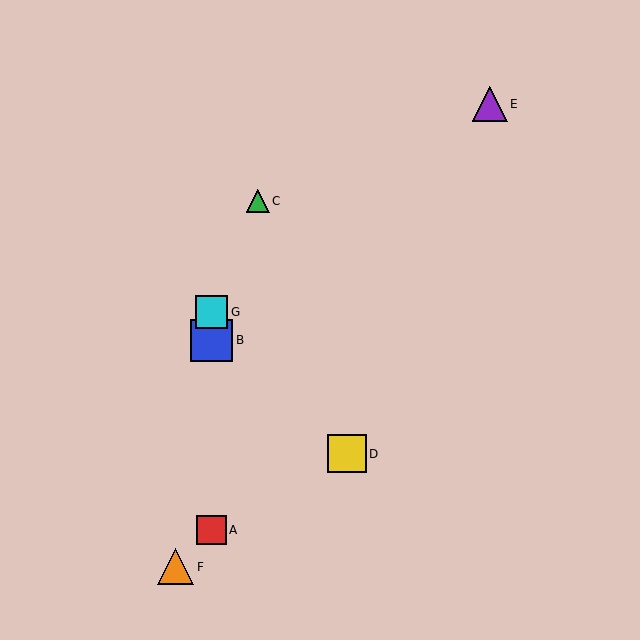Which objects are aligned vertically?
Objects A, B, G are aligned vertically.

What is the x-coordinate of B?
Object B is at x≈212.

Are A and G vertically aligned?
Yes, both are at x≈212.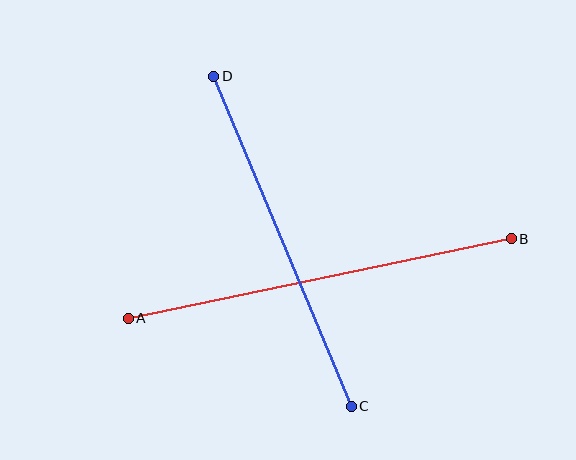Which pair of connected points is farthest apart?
Points A and B are farthest apart.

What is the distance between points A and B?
The distance is approximately 391 pixels.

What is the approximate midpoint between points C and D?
The midpoint is at approximately (282, 241) pixels.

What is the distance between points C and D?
The distance is approximately 357 pixels.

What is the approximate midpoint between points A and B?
The midpoint is at approximately (320, 278) pixels.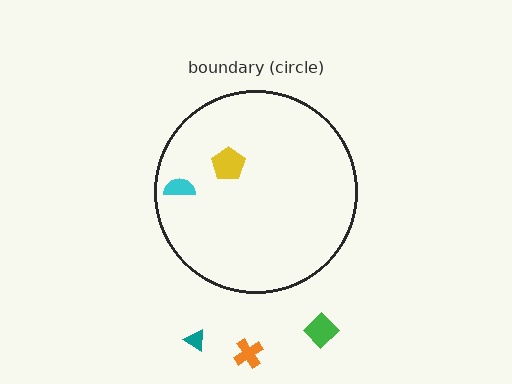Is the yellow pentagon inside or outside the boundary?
Inside.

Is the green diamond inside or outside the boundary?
Outside.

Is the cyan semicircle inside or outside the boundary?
Inside.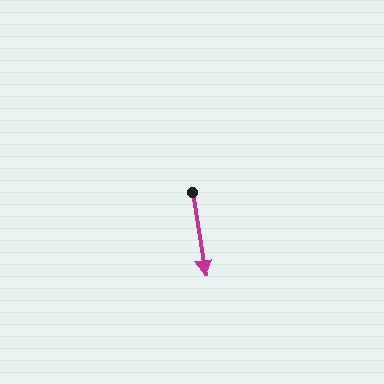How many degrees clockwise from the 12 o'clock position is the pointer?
Approximately 171 degrees.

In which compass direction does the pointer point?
South.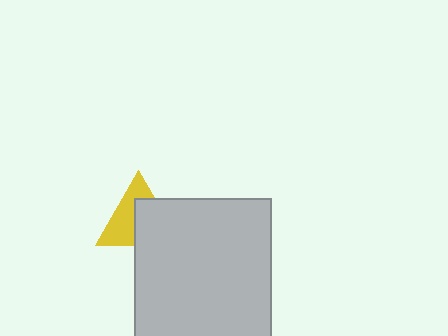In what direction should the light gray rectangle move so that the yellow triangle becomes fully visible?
The light gray rectangle should move toward the lower-right. That is the shortest direction to clear the overlap and leave the yellow triangle fully visible.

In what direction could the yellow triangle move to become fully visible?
The yellow triangle could move toward the upper-left. That would shift it out from behind the light gray rectangle entirely.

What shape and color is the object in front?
The object in front is a light gray rectangle.